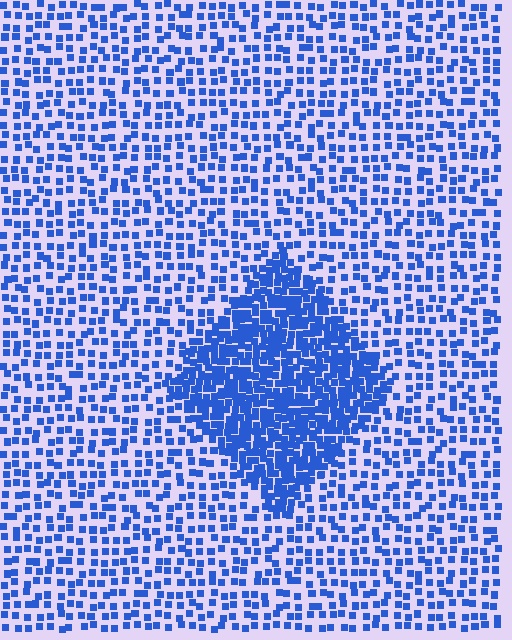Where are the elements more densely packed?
The elements are more densely packed inside the diamond boundary.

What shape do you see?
I see a diamond.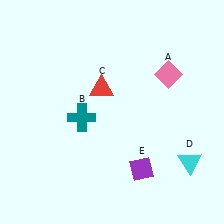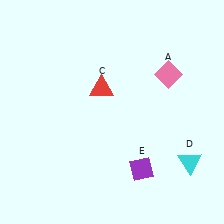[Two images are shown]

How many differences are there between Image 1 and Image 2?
There is 1 difference between the two images.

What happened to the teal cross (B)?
The teal cross (B) was removed in Image 2. It was in the bottom-left area of Image 1.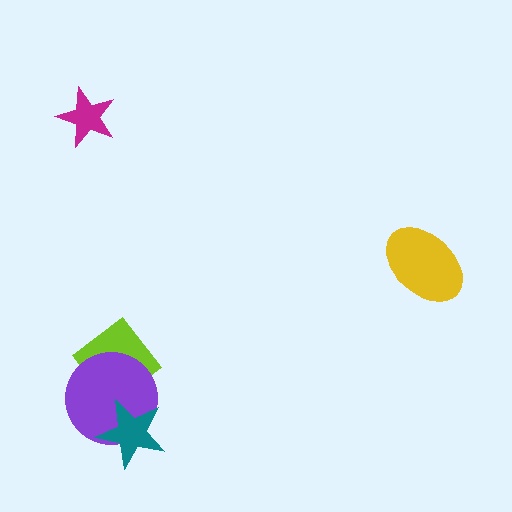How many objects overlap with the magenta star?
0 objects overlap with the magenta star.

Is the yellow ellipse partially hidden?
No, no other shape covers it.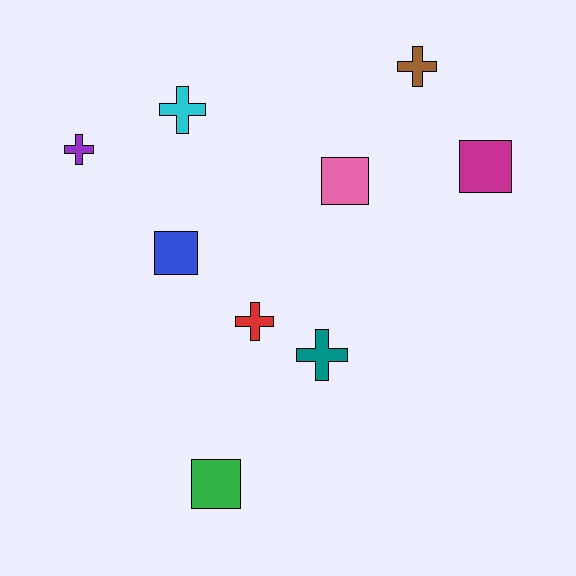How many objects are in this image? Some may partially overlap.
There are 9 objects.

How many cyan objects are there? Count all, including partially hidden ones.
There is 1 cyan object.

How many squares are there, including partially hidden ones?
There are 4 squares.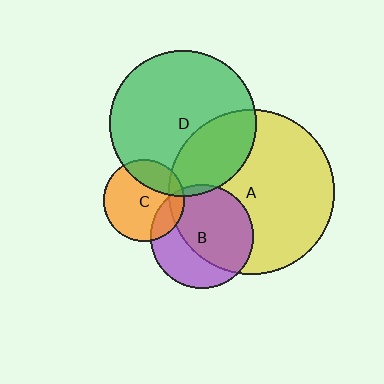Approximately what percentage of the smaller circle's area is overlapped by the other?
Approximately 30%.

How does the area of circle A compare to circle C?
Approximately 4.1 times.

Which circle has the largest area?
Circle A (yellow).